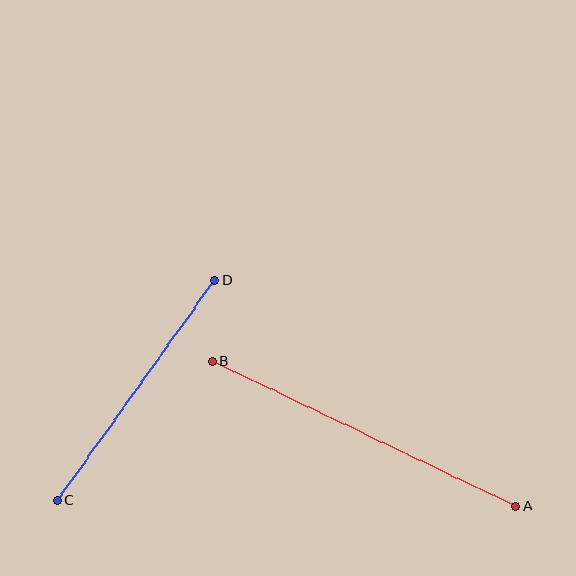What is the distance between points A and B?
The distance is approximately 336 pixels.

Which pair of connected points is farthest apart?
Points A and B are farthest apart.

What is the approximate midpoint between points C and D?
The midpoint is at approximately (136, 391) pixels.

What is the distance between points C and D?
The distance is approximately 271 pixels.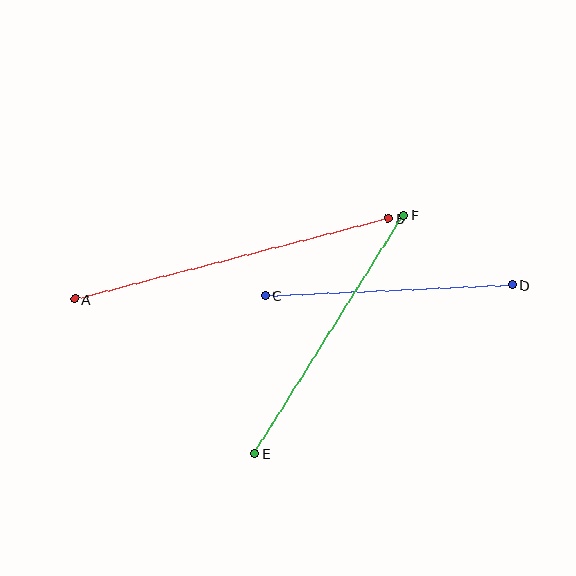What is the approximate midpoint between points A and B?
The midpoint is at approximately (231, 259) pixels.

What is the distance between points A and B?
The distance is approximately 324 pixels.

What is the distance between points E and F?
The distance is approximately 281 pixels.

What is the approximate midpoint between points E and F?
The midpoint is at approximately (329, 335) pixels.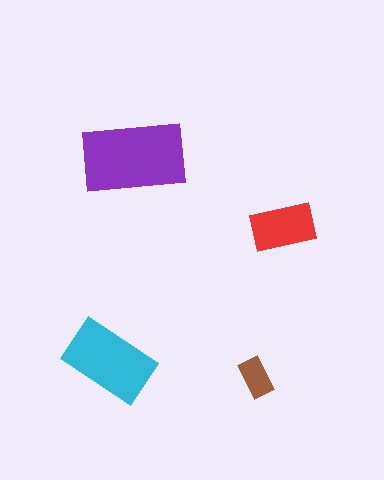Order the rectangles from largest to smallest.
the purple one, the cyan one, the red one, the brown one.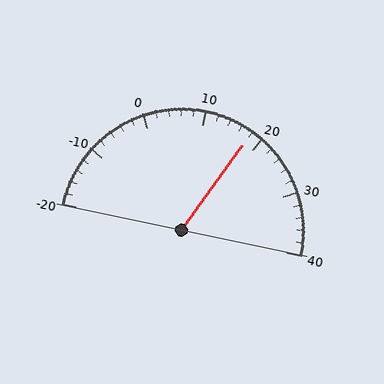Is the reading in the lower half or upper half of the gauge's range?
The reading is in the upper half of the range (-20 to 40).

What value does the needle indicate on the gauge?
The needle indicates approximately 18.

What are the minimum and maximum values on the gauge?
The gauge ranges from -20 to 40.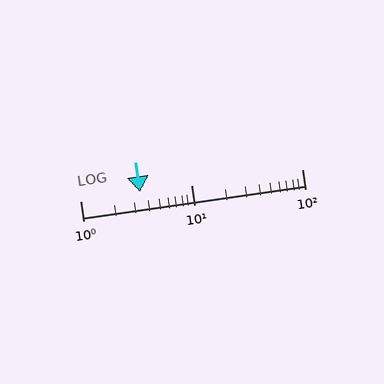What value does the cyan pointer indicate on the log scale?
The pointer indicates approximately 3.5.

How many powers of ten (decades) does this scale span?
The scale spans 2 decades, from 1 to 100.